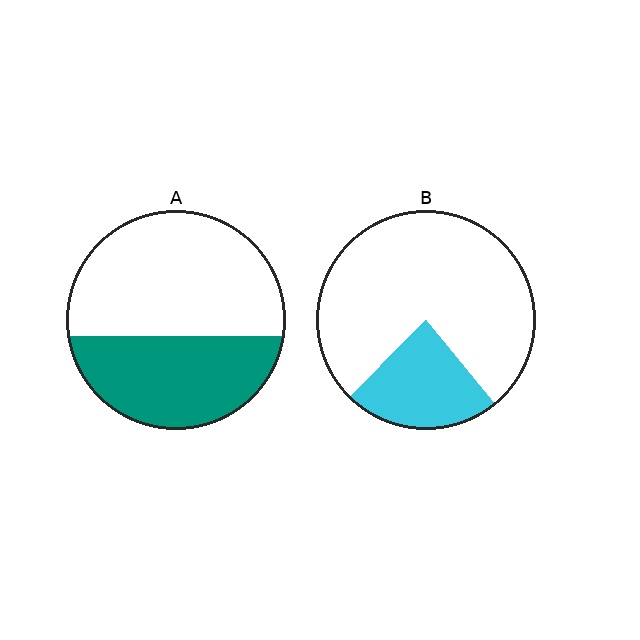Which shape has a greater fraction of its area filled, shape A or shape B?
Shape A.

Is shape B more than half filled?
No.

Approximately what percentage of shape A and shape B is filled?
A is approximately 40% and B is approximately 25%.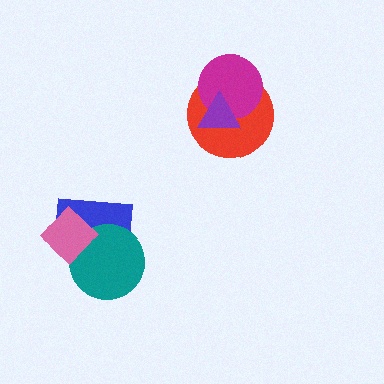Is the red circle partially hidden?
Yes, it is partially covered by another shape.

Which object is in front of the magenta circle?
The purple triangle is in front of the magenta circle.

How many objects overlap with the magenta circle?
2 objects overlap with the magenta circle.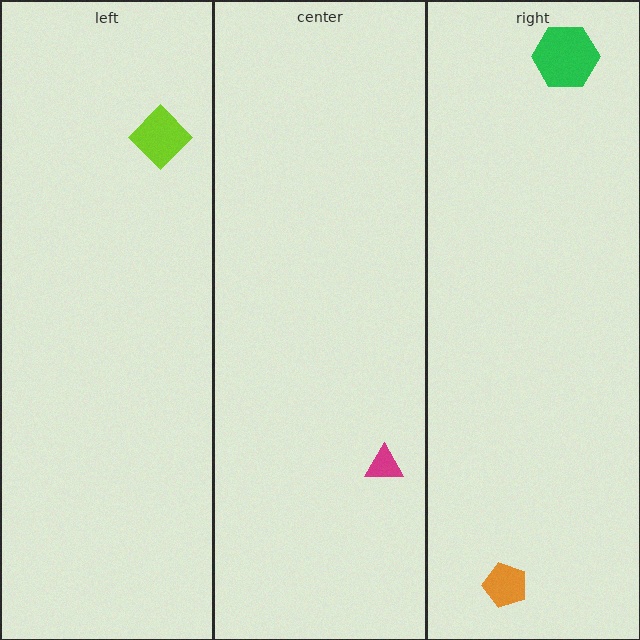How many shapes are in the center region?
1.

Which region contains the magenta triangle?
The center region.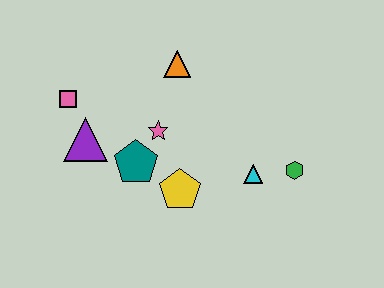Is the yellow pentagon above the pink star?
No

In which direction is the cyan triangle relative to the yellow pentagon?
The cyan triangle is to the right of the yellow pentagon.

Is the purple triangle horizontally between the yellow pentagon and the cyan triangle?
No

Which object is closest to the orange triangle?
The pink star is closest to the orange triangle.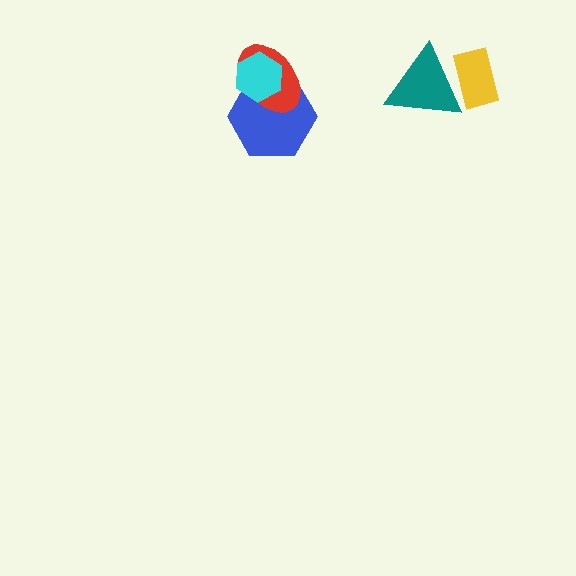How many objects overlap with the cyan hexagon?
2 objects overlap with the cyan hexagon.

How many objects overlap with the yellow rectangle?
1 object overlaps with the yellow rectangle.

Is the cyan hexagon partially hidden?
No, no other shape covers it.